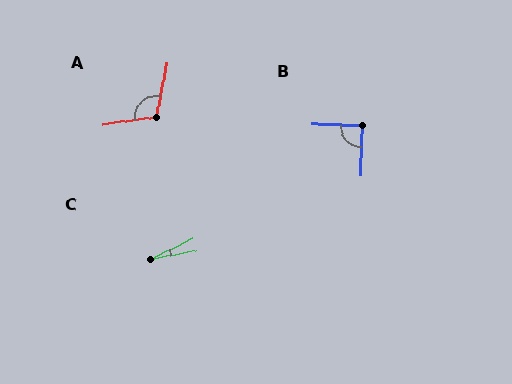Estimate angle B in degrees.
Approximately 90 degrees.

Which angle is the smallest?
C, at approximately 16 degrees.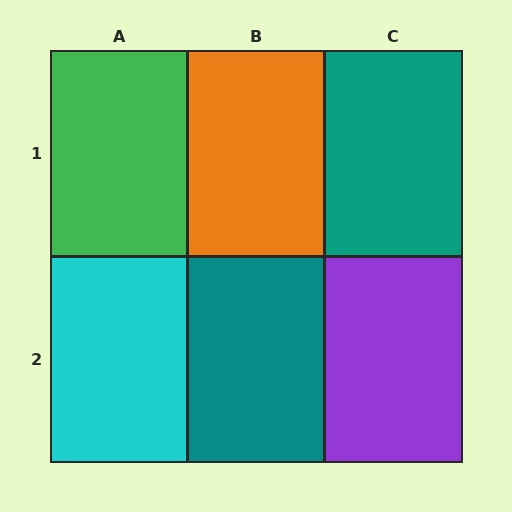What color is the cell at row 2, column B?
Teal.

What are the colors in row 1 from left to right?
Green, orange, teal.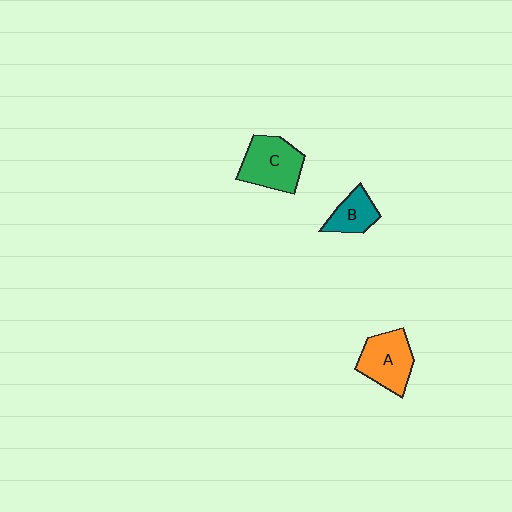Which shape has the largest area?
Shape C (green).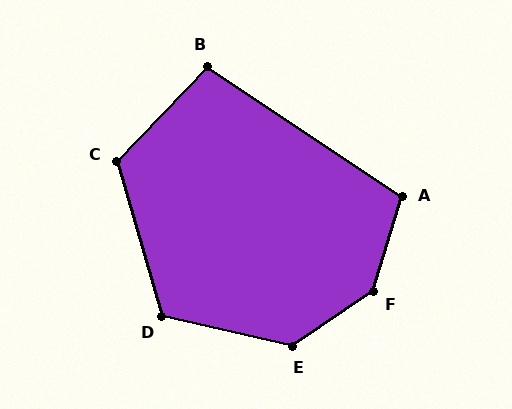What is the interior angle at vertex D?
Approximately 119 degrees (obtuse).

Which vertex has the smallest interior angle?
B, at approximately 100 degrees.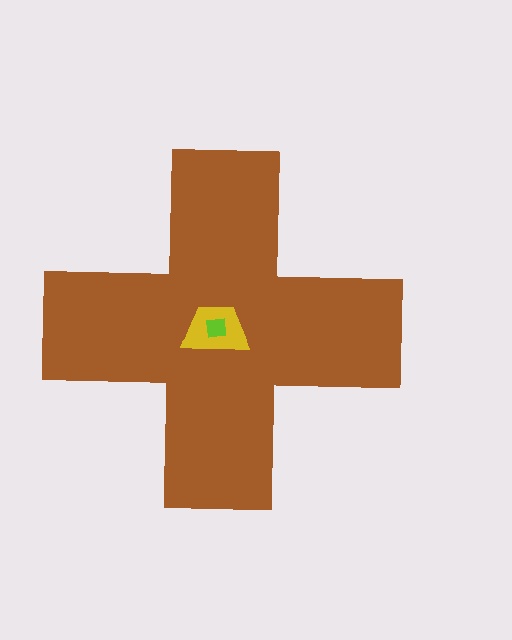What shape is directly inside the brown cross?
The yellow trapezoid.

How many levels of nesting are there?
3.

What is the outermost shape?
The brown cross.